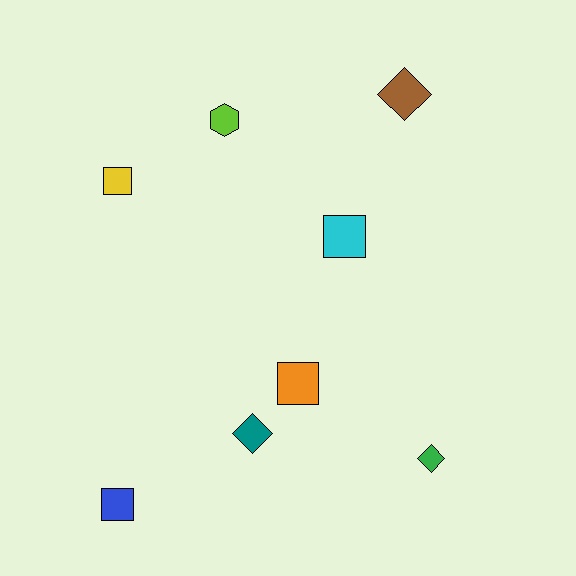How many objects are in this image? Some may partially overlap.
There are 8 objects.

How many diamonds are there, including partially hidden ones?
There are 3 diamonds.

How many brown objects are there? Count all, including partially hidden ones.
There is 1 brown object.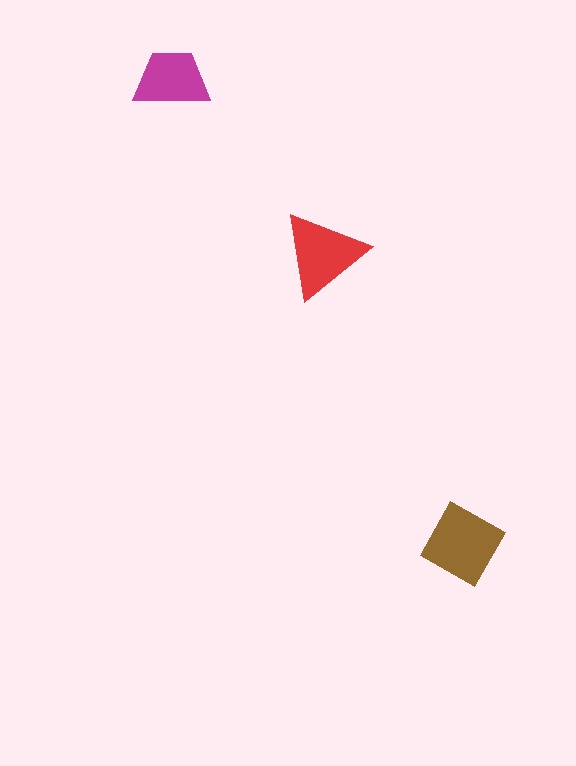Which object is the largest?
The brown diamond.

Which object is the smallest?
The magenta trapezoid.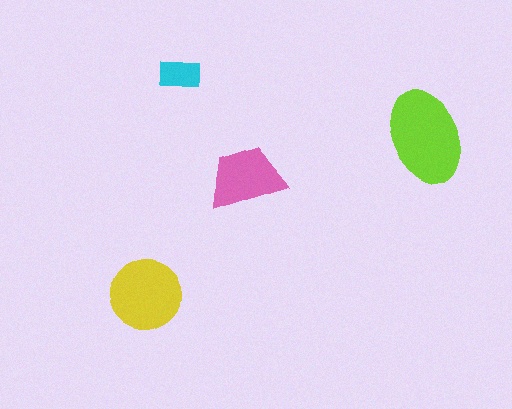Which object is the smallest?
The cyan rectangle.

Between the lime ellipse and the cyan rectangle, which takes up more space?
The lime ellipse.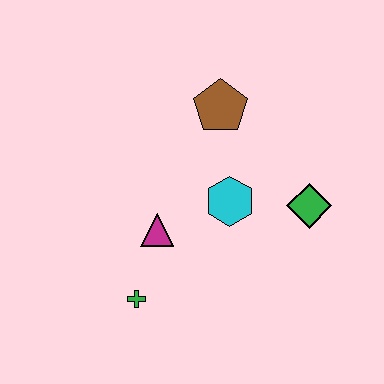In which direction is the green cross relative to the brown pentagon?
The green cross is below the brown pentagon.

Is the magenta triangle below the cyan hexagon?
Yes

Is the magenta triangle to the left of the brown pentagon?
Yes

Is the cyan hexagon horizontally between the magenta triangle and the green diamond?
Yes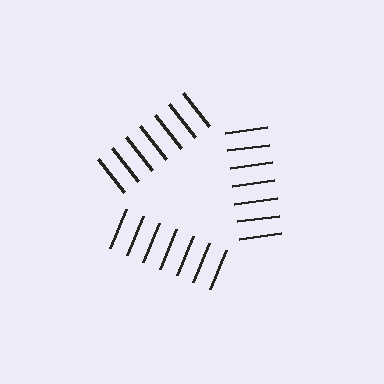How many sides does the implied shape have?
3 sides — the line-ends trace a triangle.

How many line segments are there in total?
21 — 7 along each of the 3 edges.